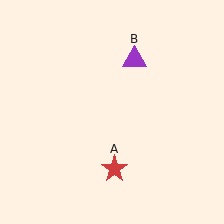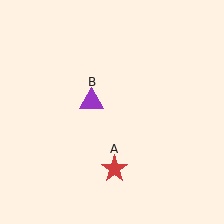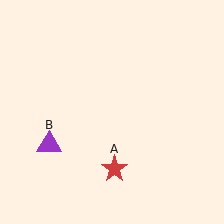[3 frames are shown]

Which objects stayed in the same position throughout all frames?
Red star (object A) remained stationary.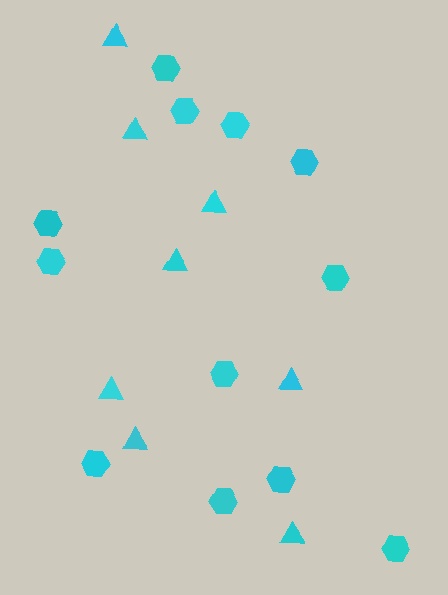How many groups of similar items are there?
There are 2 groups: one group of hexagons (12) and one group of triangles (8).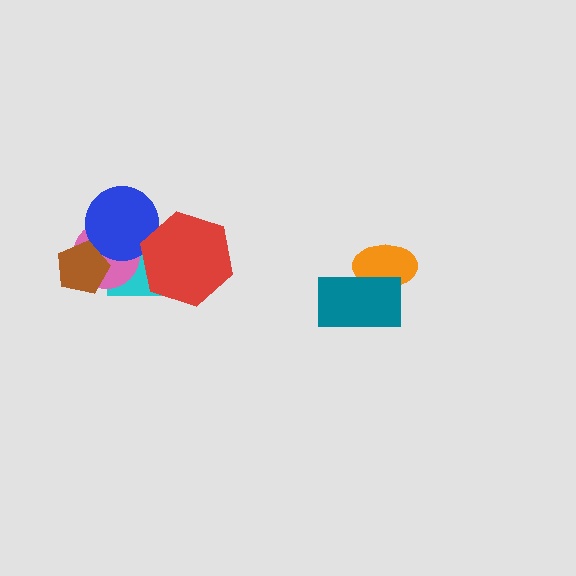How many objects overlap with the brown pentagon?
1 object overlaps with the brown pentagon.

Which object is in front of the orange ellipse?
The teal rectangle is in front of the orange ellipse.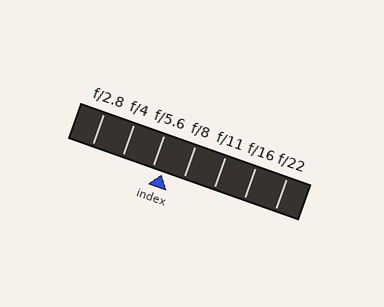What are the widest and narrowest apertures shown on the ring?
The widest aperture shown is f/2.8 and the narrowest is f/22.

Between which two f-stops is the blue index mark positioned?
The index mark is between f/5.6 and f/8.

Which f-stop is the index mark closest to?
The index mark is closest to f/5.6.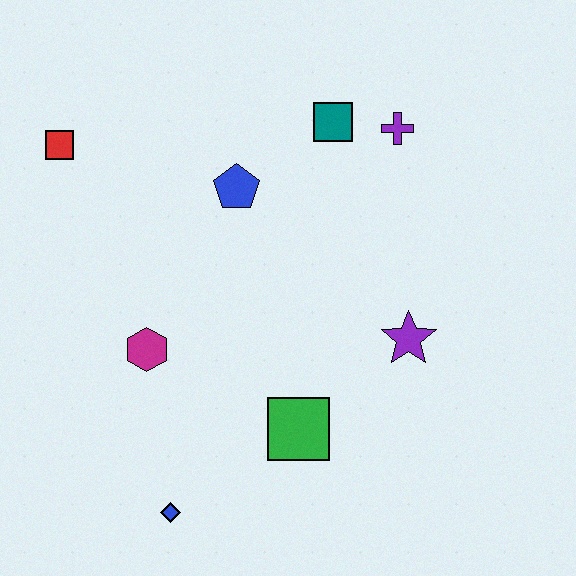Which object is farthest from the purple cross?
The blue diamond is farthest from the purple cross.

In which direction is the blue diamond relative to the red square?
The blue diamond is below the red square.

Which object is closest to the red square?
The blue pentagon is closest to the red square.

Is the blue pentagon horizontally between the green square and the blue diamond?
Yes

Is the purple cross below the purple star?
No